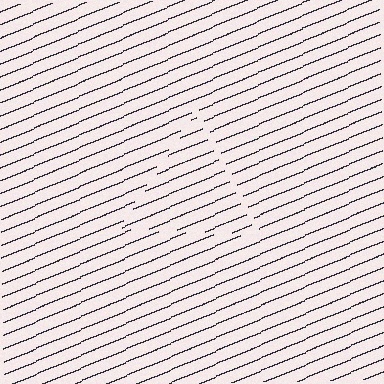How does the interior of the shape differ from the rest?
The interior of the shape contains the same grating, shifted by half a period — the contour is defined by the phase discontinuity where line-ends from the inner and outer gratings abut.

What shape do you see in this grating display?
An illusory triangle. The interior of the shape contains the same grating, shifted by half a period — the contour is defined by the phase discontinuity where line-ends from the inner and outer gratings abut.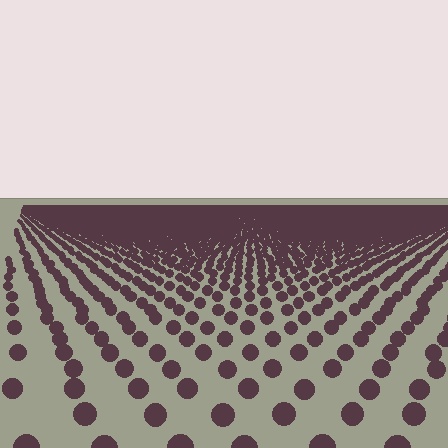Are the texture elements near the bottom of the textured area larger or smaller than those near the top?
Larger. Near the bottom, elements are closer to the viewer and appear at a bigger on-screen size.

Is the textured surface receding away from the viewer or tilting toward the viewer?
The surface is receding away from the viewer. Texture elements get smaller and denser toward the top.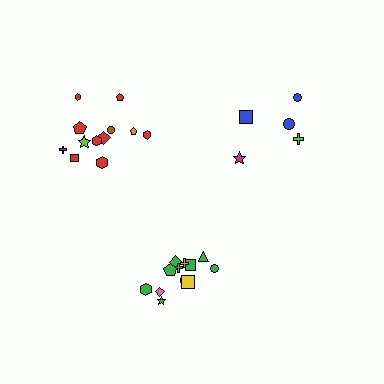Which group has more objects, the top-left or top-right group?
The top-left group.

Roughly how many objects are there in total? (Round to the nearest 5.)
Roughly 30 objects in total.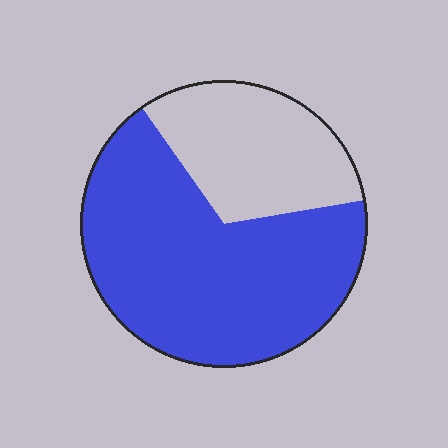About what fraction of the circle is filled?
About two thirds (2/3).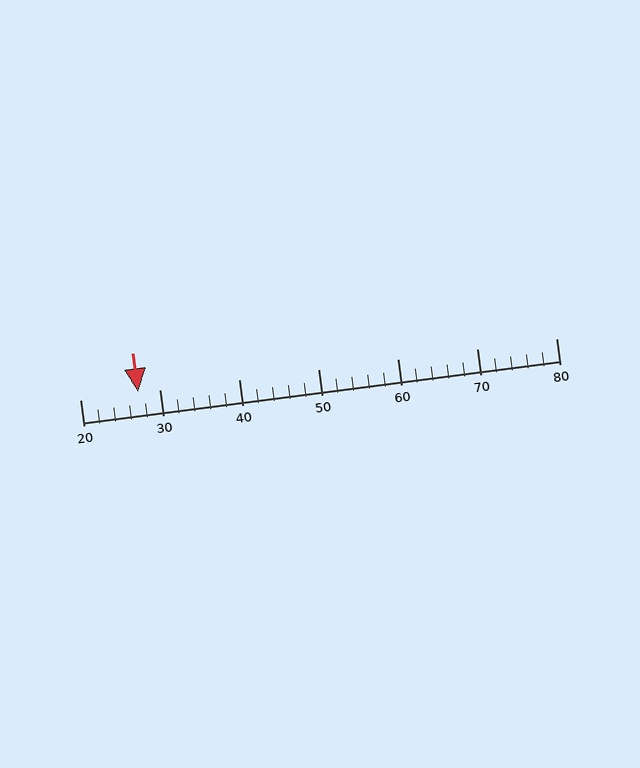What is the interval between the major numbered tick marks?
The major tick marks are spaced 10 units apart.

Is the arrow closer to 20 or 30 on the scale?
The arrow is closer to 30.